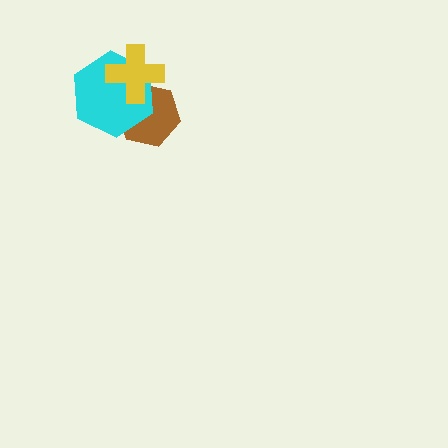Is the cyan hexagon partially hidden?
Yes, it is partially covered by another shape.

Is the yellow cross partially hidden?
No, no other shape covers it.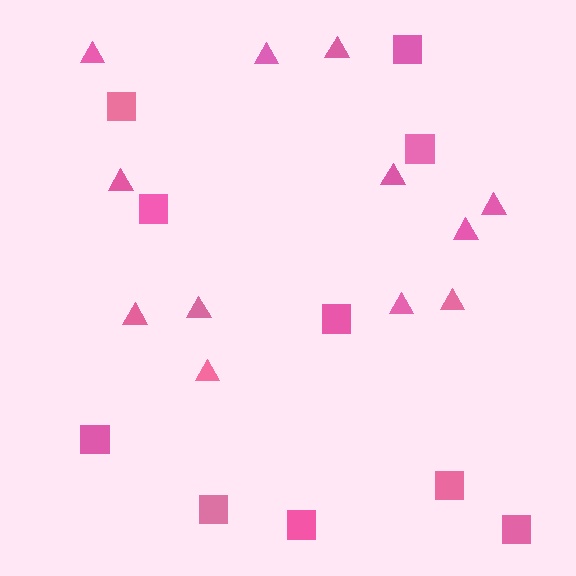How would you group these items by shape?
There are 2 groups: one group of squares (10) and one group of triangles (12).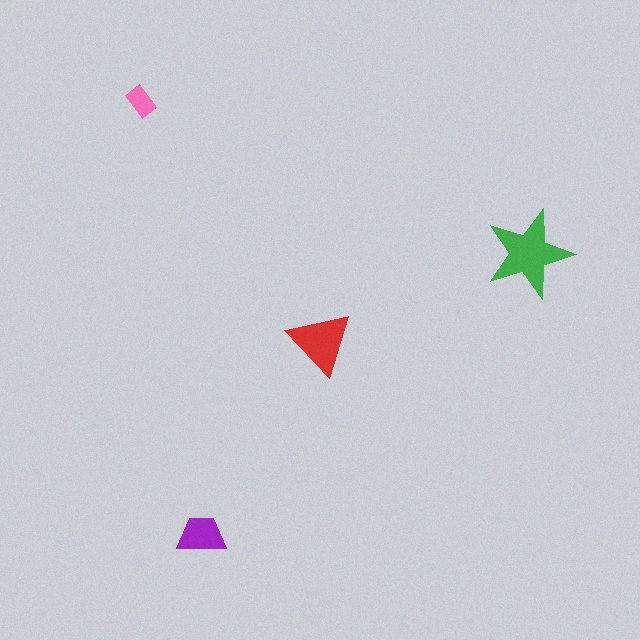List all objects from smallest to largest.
The pink rectangle, the purple trapezoid, the red triangle, the green star.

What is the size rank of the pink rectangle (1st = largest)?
4th.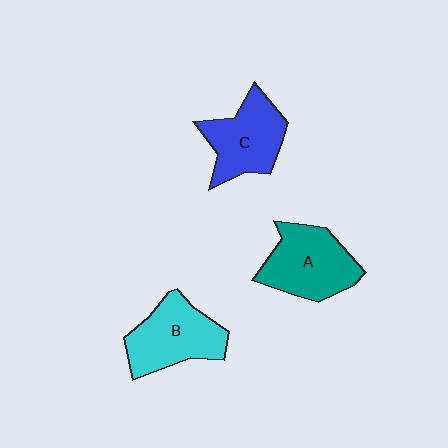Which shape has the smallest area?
Shape C (blue).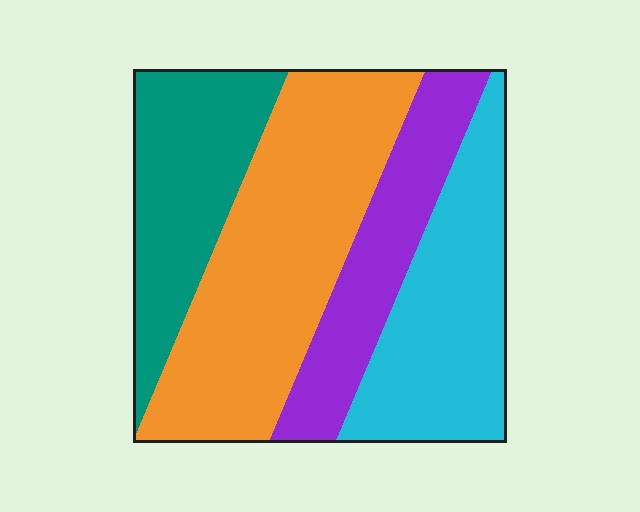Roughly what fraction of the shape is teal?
Teal takes up about one fifth (1/5) of the shape.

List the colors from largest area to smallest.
From largest to smallest: orange, cyan, teal, purple.